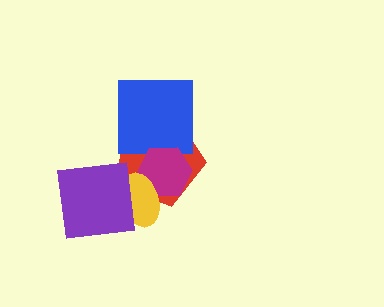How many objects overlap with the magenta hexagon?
3 objects overlap with the magenta hexagon.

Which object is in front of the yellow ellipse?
The purple square is in front of the yellow ellipse.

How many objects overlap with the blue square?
2 objects overlap with the blue square.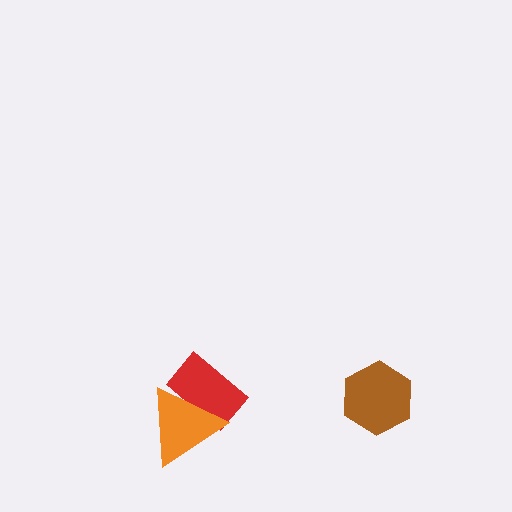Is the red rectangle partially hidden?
Yes, it is partially covered by another shape.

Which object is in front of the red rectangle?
The orange triangle is in front of the red rectangle.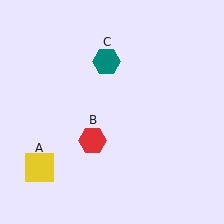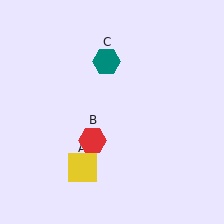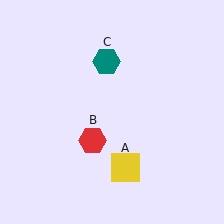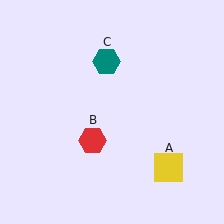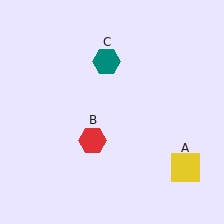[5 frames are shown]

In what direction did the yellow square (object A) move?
The yellow square (object A) moved right.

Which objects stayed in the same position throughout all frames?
Red hexagon (object B) and teal hexagon (object C) remained stationary.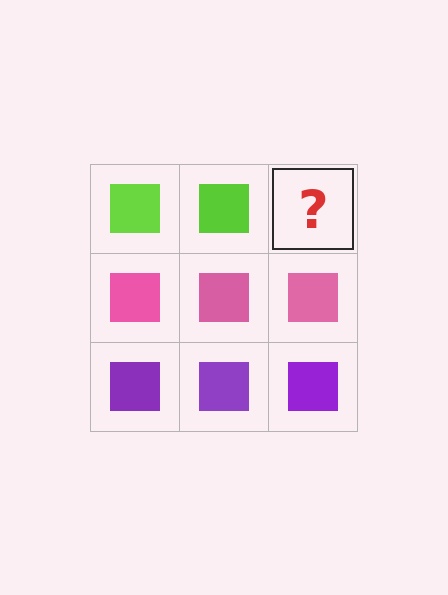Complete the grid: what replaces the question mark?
The question mark should be replaced with a lime square.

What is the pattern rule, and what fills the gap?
The rule is that each row has a consistent color. The gap should be filled with a lime square.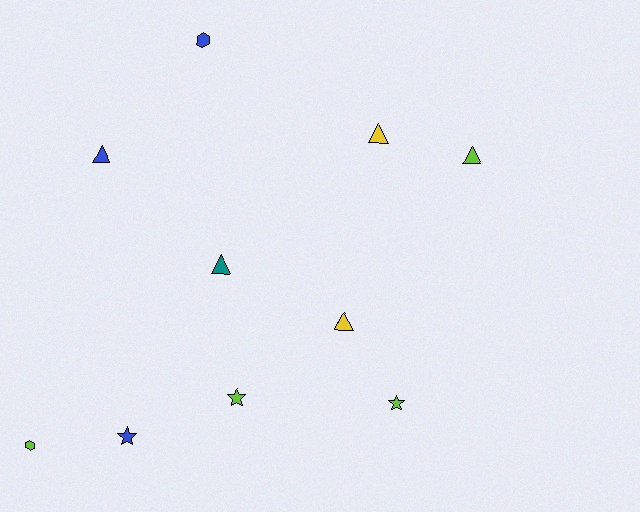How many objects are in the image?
There are 10 objects.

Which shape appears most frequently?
Triangle, with 5 objects.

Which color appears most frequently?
Lime, with 4 objects.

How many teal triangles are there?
There is 1 teal triangle.